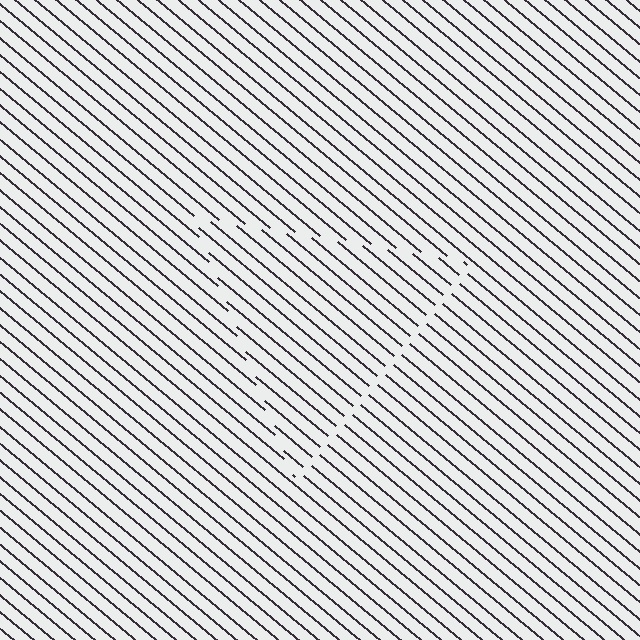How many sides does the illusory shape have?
3 sides — the line-ends trace a triangle.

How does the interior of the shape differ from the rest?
The interior of the shape contains the same grating, shifted by half a period — the contour is defined by the phase discontinuity where line-ends from the inner and outer gratings abut.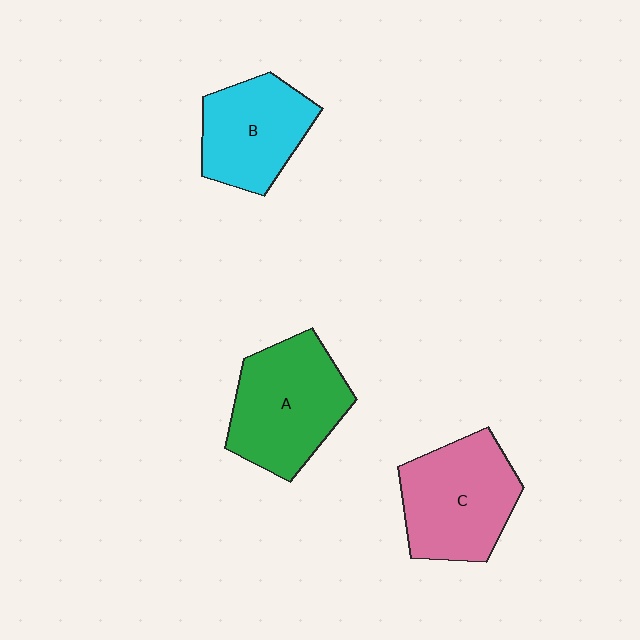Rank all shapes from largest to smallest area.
From largest to smallest: A (green), C (pink), B (cyan).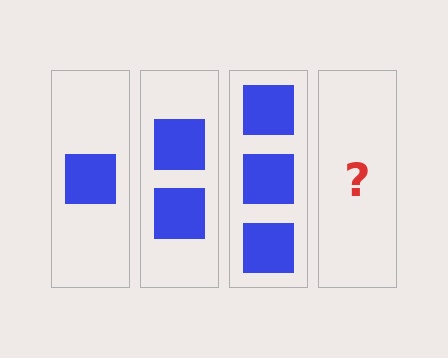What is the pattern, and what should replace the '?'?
The pattern is that each step adds one more square. The '?' should be 4 squares.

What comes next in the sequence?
The next element should be 4 squares.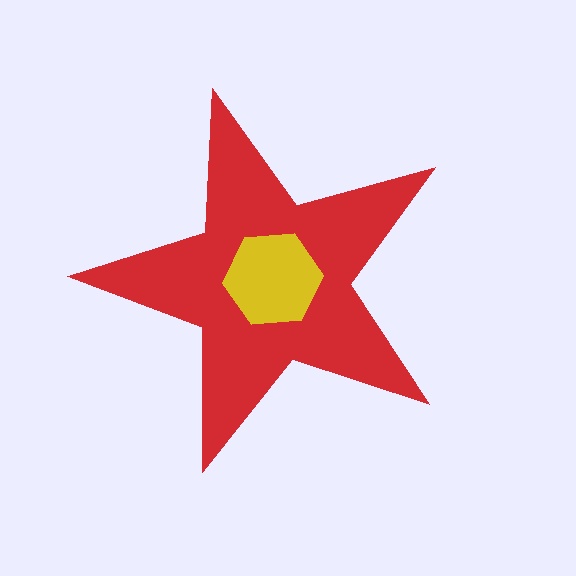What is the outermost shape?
The red star.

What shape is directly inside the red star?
The yellow hexagon.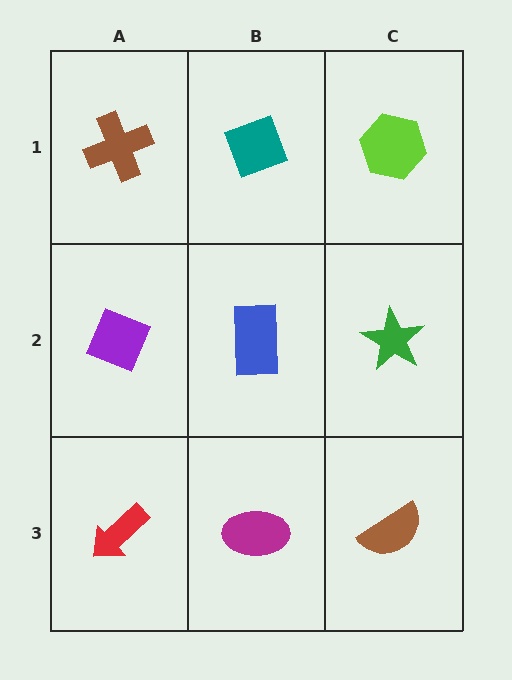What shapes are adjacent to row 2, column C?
A lime hexagon (row 1, column C), a brown semicircle (row 3, column C), a blue rectangle (row 2, column B).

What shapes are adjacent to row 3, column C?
A green star (row 2, column C), a magenta ellipse (row 3, column B).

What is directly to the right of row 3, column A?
A magenta ellipse.